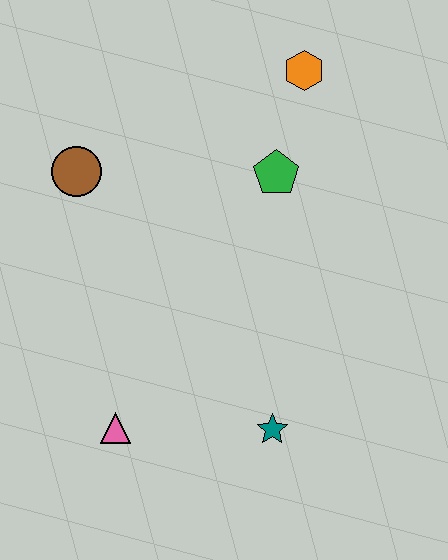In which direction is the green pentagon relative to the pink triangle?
The green pentagon is above the pink triangle.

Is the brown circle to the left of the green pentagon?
Yes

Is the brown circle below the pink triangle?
No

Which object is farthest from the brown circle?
The teal star is farthest from the brown circle.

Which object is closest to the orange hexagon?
The green pentagon is closest to the orange hexagon.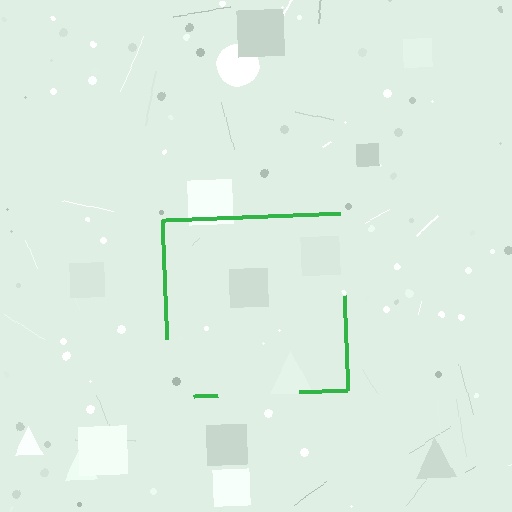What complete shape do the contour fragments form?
The contour fragments form a square.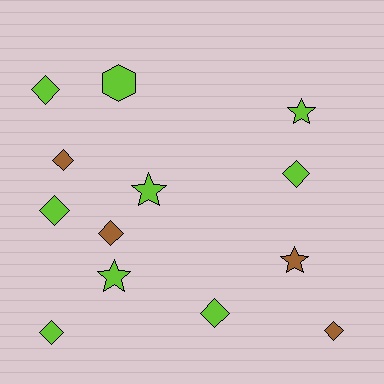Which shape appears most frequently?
Diamond, with 8 objects.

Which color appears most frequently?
Lime, with 9 objects.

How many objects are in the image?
There are 13 objects.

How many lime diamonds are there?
There are 5 lime diamonds.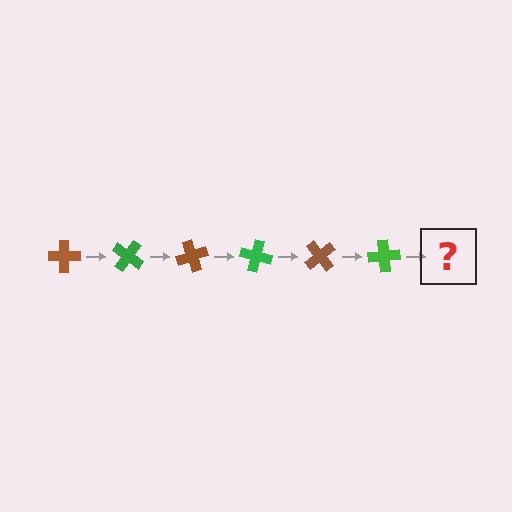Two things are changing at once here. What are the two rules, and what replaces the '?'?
The two rules are that it rotates 35 degrees each step and the color cycles through brown and green. The '?' should be a brown cross, rotated 210 degrees from the start.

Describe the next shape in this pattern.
It should be a brown cross, rotated 210 degrees from the start.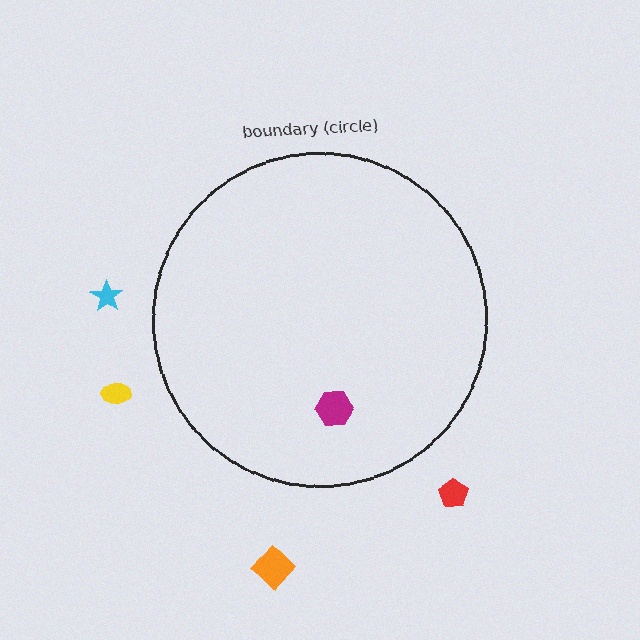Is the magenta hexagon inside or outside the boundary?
Inside.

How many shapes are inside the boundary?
1 inside, 4 outside.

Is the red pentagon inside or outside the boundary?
Outside.